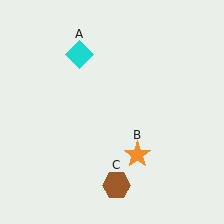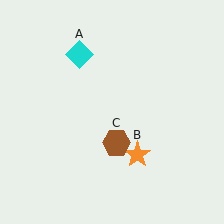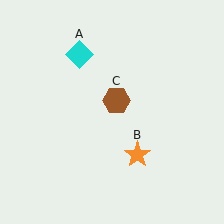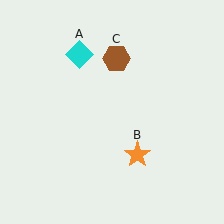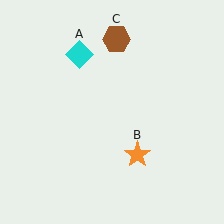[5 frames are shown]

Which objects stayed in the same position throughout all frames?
Cyan diamond (object A) and orange star (object B) remained stationary.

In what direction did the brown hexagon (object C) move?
The brown hexagon (object C) moved up.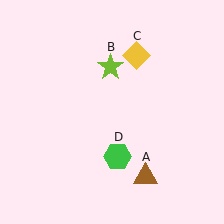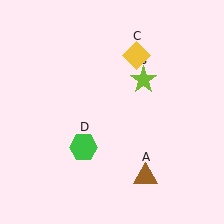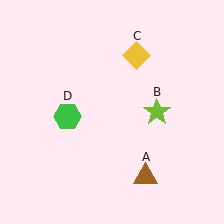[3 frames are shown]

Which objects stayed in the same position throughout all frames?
Brown triangle (object A) and yellow diamond (object C) remained stationary.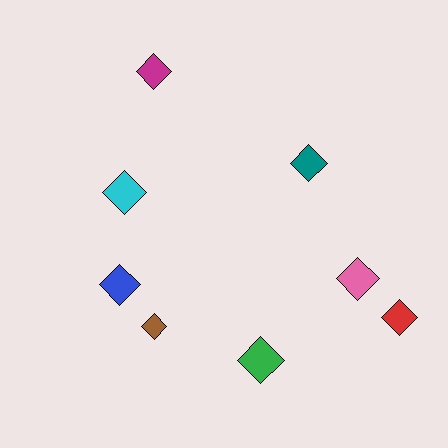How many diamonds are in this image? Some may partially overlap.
There are 8 diamonds.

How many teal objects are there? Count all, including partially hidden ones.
There is 1 teal object.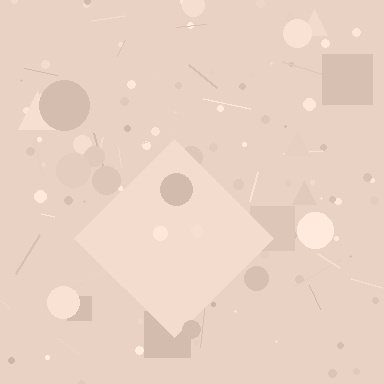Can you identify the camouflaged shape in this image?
The camouflaged shape is a diamond.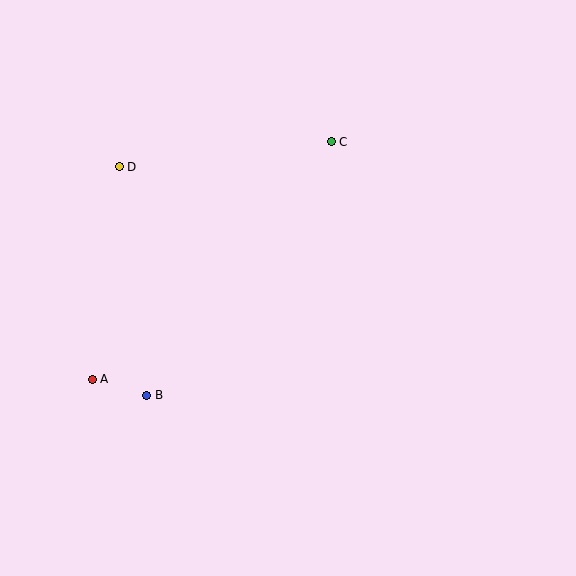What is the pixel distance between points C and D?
The distance between C and D is 213 pixels.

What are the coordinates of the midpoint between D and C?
The midpoint between D and C is at (225, 154).